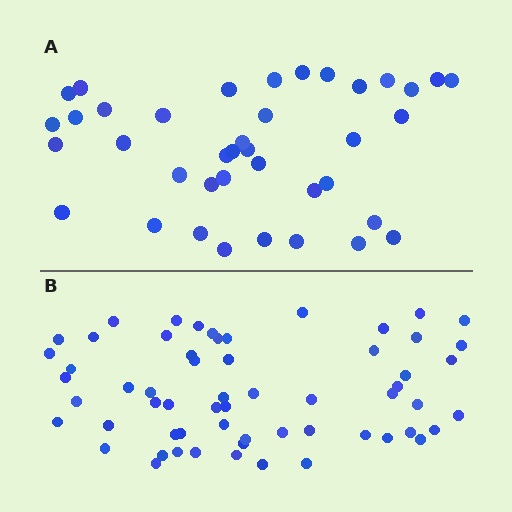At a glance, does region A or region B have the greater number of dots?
Region B (the bottom region) has more dots.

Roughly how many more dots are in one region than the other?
Region B has approximately 20 more dots than region A.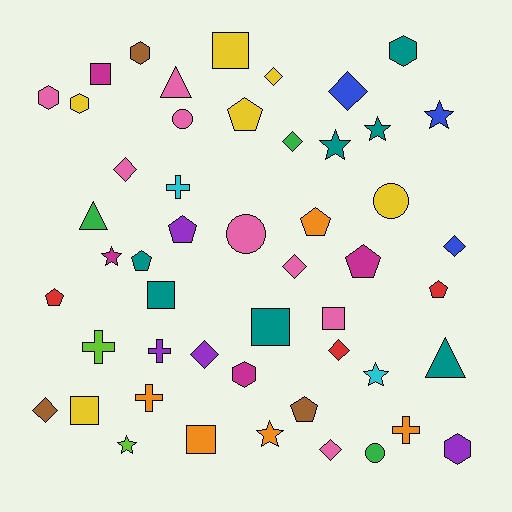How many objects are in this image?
There are 50 objects.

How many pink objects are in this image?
There are 8 pink objects.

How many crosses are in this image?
There are 5 crosses.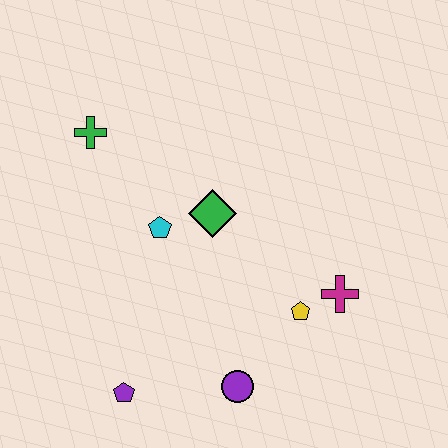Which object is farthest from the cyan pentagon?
The magenta cross is farthest from the cyan pentagon.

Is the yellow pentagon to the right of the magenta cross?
No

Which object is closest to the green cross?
The cyan pentagon is closest to the green cross.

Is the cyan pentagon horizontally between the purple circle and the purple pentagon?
Yes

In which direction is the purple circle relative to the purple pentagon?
The purple circle is to the right of the purple pentagon.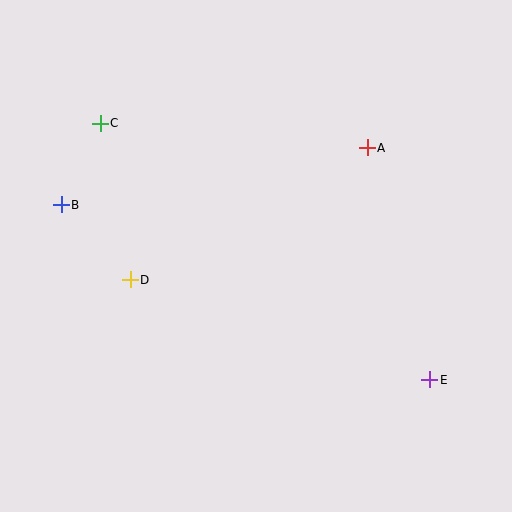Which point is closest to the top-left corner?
Point C is closest to the top-left corner.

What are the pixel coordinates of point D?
Point D is at (130, 280).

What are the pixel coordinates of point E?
Point E is at (430, 380).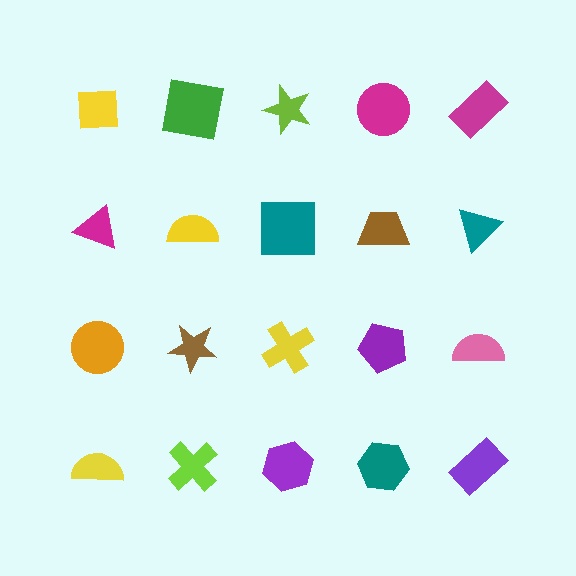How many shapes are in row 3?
5 shapes.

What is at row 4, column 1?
A yellow semicircle.